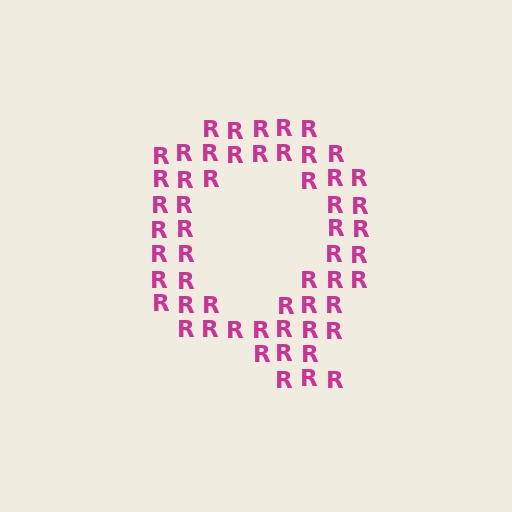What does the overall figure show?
The overall figure shows the letter Q.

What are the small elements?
The small elements are letter R's.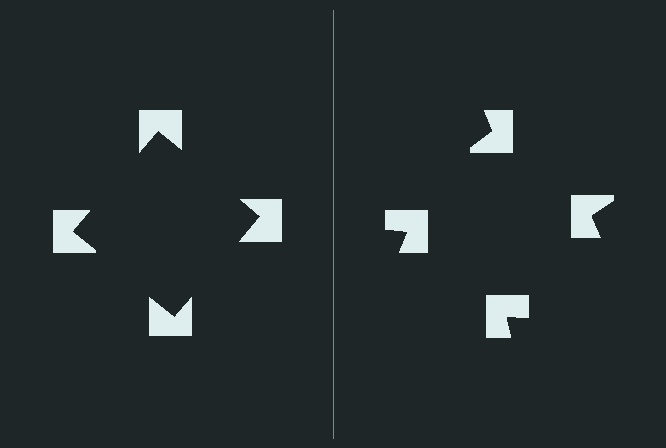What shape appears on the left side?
An illusory square.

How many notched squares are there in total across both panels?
8 — 4 on each side.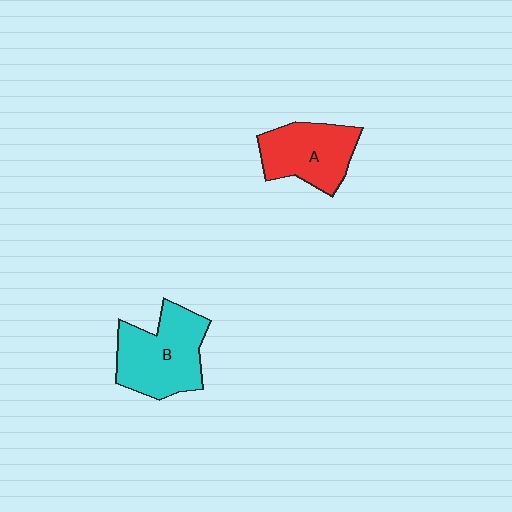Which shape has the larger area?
Shape B (cyan).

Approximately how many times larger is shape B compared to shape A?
Approximately 1.2 times.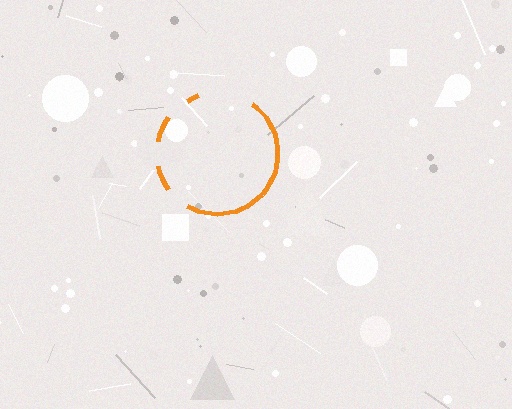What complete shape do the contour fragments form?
The contour fragments form a circle.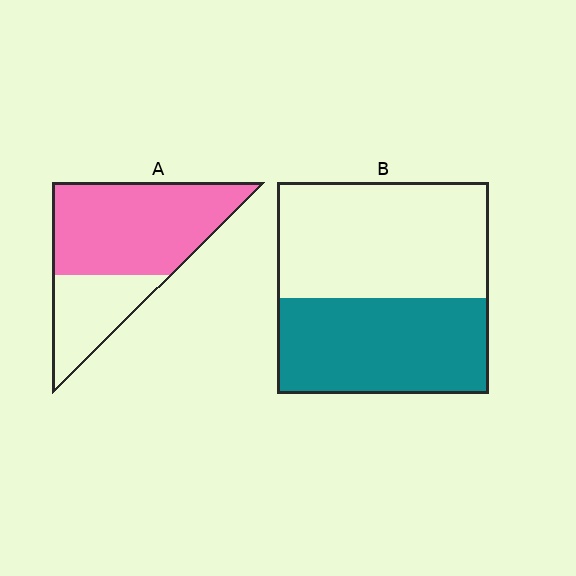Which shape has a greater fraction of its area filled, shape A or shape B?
Shape A.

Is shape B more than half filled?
No.